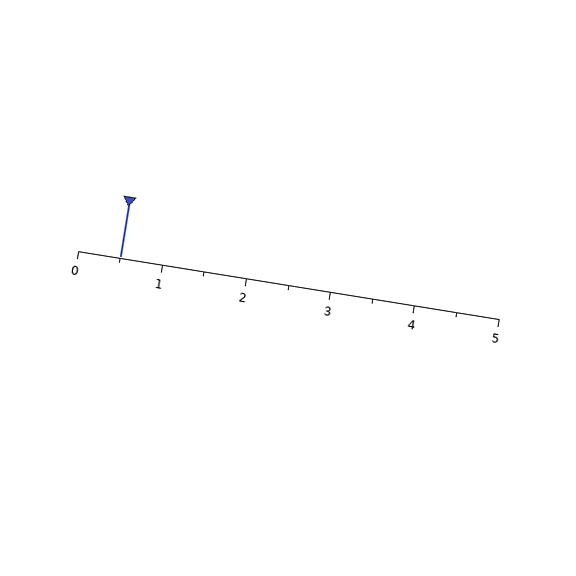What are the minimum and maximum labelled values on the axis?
The axis runs from 0 to 5.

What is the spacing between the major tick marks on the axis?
The major ticks are spaced 1 apart.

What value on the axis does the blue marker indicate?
The marker indicates approximately 0.5.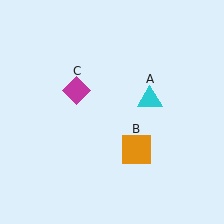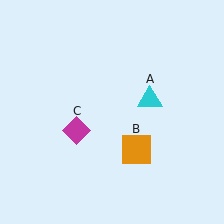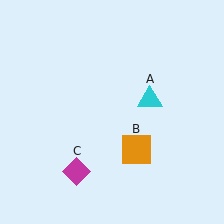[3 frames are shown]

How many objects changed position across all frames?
1 object changed position: magenta diamond (object C).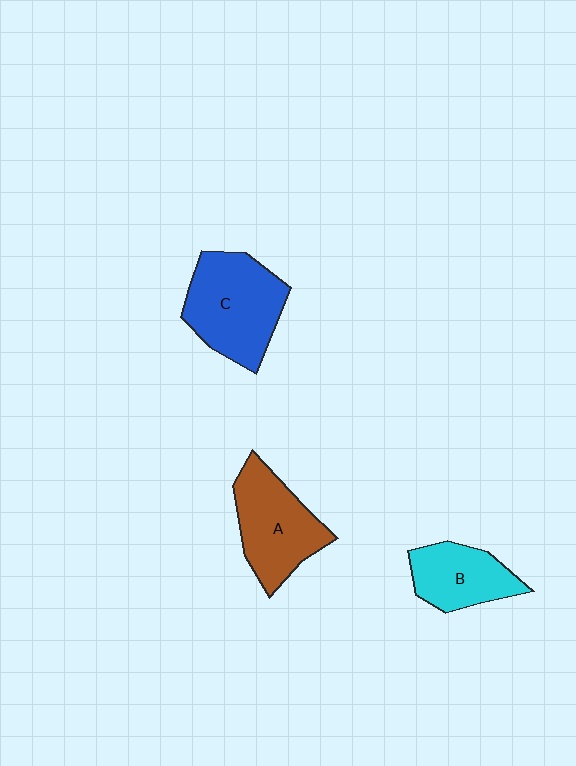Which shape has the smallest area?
Shape B (cyan).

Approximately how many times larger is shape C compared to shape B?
Approximately 1.5 times.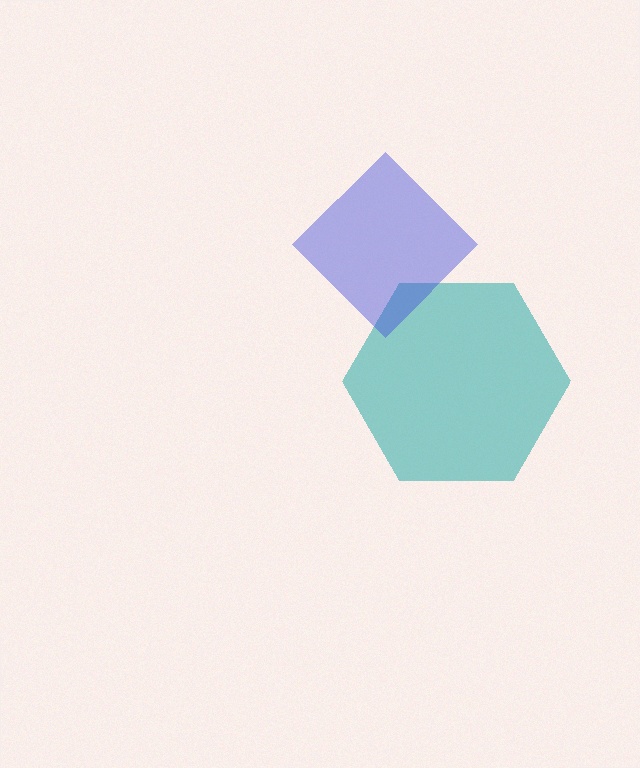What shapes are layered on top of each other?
The layered shapes are: a teal hexagon, a blue diamond.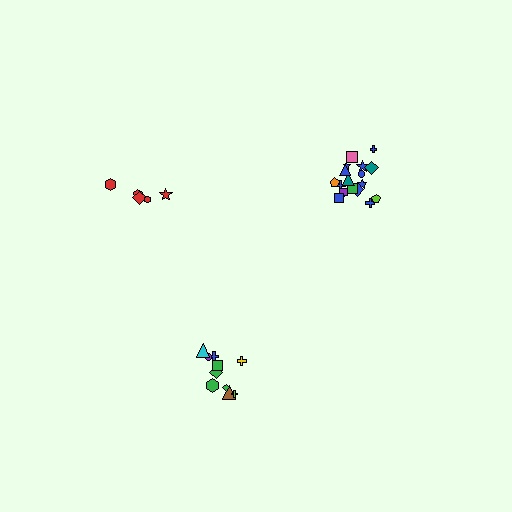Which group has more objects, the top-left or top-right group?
The top-right group.